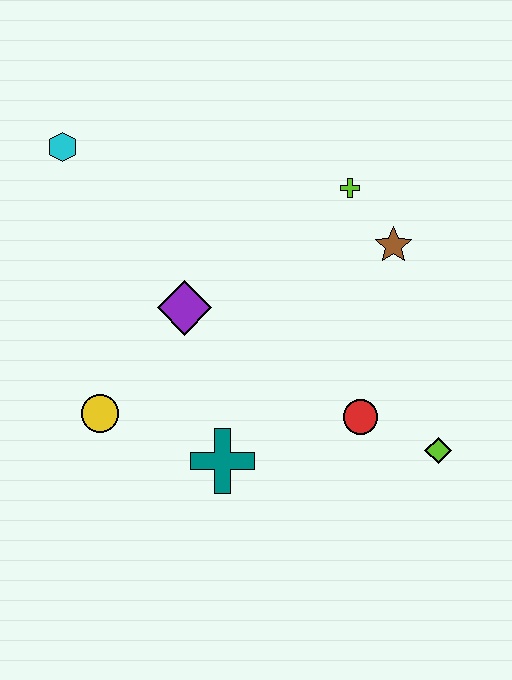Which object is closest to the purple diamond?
The yellow circle is closest to the purple diamond.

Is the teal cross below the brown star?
Yes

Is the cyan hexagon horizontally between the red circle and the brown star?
No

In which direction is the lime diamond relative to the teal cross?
The lime diamond is to the right of the teal cross.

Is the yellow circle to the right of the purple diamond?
No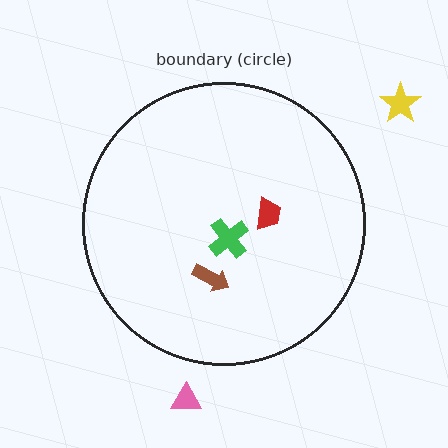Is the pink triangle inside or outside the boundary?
Outside.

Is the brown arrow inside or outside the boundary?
Inside.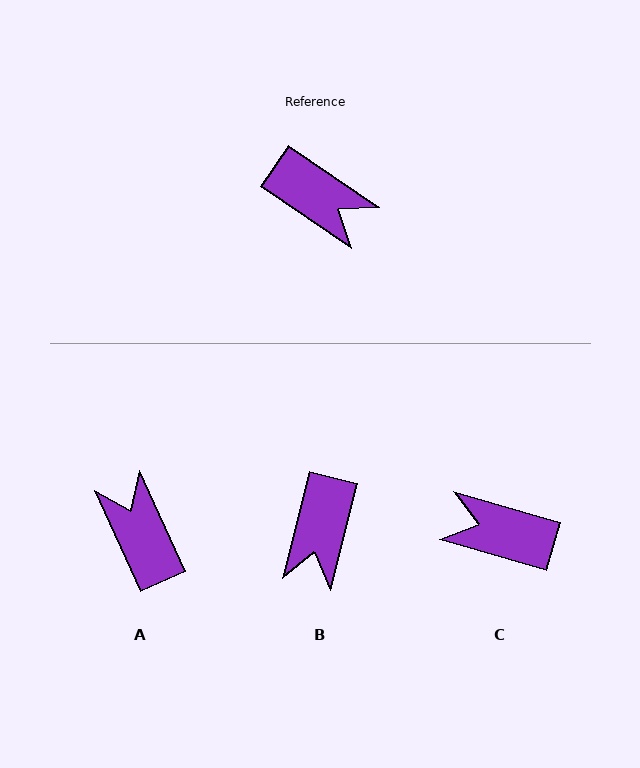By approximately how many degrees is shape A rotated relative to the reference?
Approximately 148 degrees counter-clockwise.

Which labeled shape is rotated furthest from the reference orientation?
C, about 162 degrees away.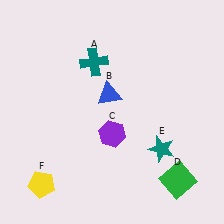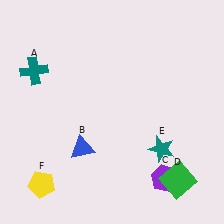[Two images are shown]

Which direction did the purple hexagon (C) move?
The purple hexagon (C) moved right.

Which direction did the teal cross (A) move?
The teal cross (A) moved left.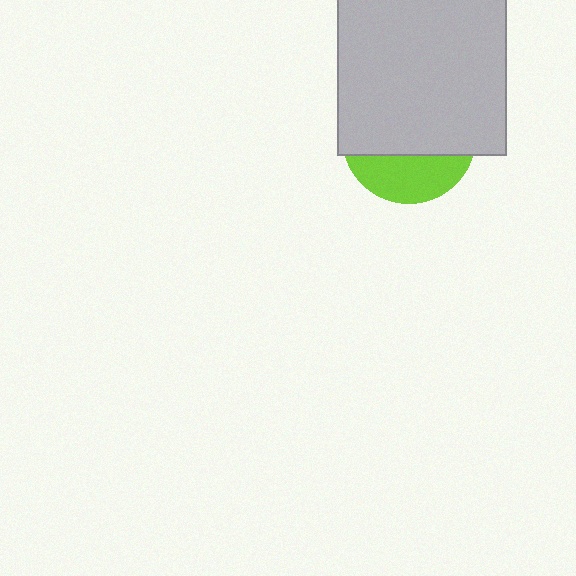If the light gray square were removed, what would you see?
You would see the complete lime circle.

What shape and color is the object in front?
The object in front is a light gray square.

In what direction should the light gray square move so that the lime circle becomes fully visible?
The light gray square should move up. That is the shortest direction to clear the overlap and leave the lime circle fully visible.